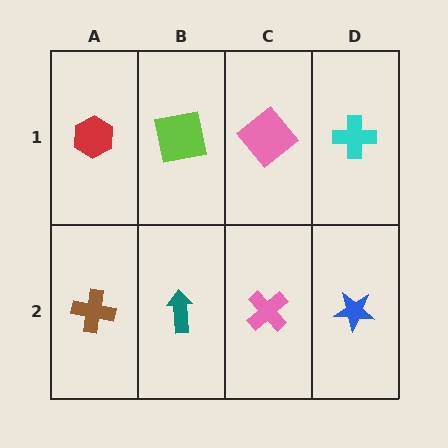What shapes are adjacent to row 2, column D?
A cyan cross (row 1, column D), a pink cross (row 2, column C).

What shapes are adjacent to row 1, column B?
A teal arrow (row 2, column B), a red hexagon (row 1, column A), a pink diamond (row 1, column C).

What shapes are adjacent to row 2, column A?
A red hexagon (row 1, column A), a teal arrow (row 2, column B).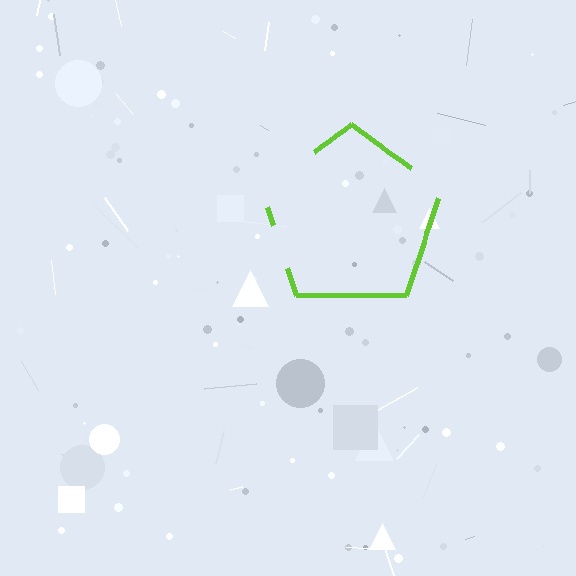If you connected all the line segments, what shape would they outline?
They would outline a pentagon.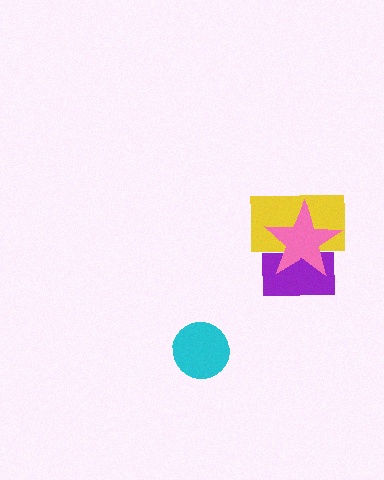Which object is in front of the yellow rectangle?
The pink star is in front of the yellow rectangle.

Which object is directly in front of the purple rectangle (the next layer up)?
The yellow rectangle is directly in front of the purple rectangle.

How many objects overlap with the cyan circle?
0 objects overlap with the cyan circle.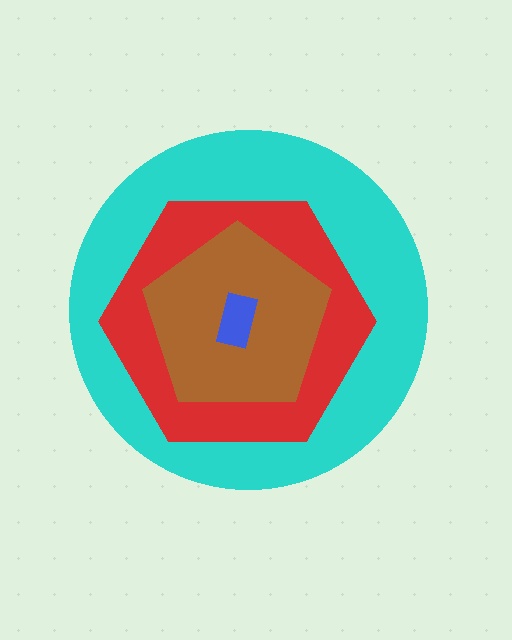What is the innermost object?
The blue rectangle.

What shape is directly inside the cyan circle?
The red hexagon.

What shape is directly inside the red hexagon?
The brown pentagon.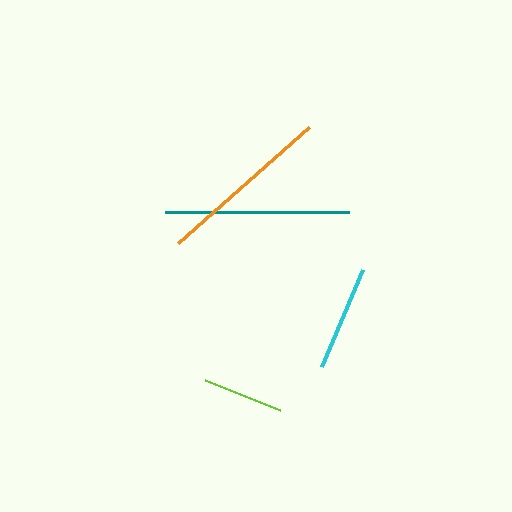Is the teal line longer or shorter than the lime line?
The teal line is longer than the lime line.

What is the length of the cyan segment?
The cyan segment is approximately 106 pixels long.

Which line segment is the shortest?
The lime line is the shortest at approximately 81 pixels.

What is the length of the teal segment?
The teal segment is approximately 184 pixels long.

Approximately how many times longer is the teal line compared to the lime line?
The teal line is approximately 2.3 times the length of the lime line.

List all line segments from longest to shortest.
From longest to shortest: teal, orange, cyan, lime.